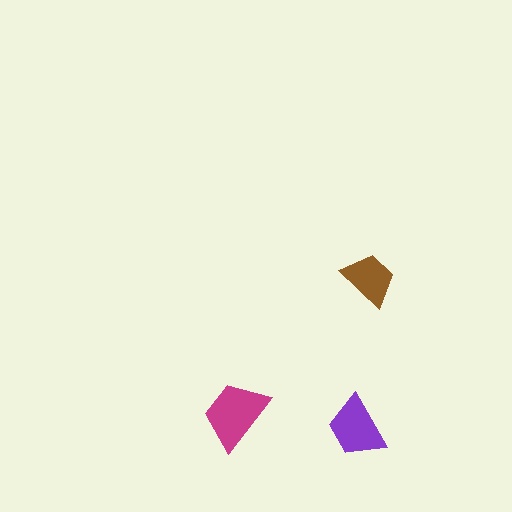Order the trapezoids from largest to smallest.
the magenta one, the purple one, the brown one.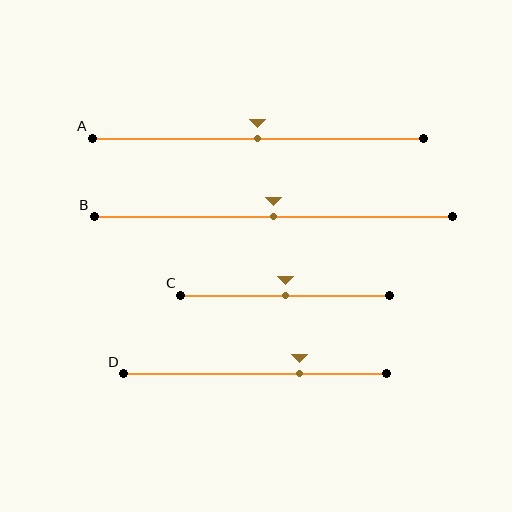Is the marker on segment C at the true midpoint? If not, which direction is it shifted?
Yes, the marker on segment C is at the true midpoint.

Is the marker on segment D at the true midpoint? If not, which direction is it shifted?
No, the marker on segment D is shifted to the right by about 17% of the segment length.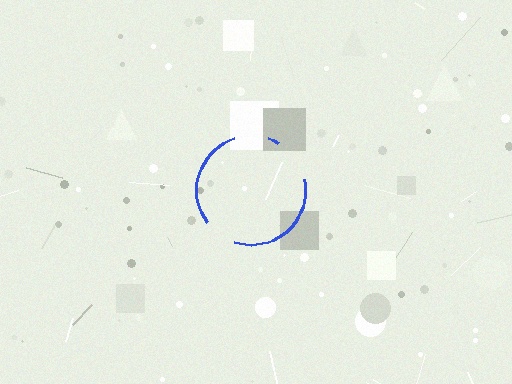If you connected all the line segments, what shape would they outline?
They would outline a circle.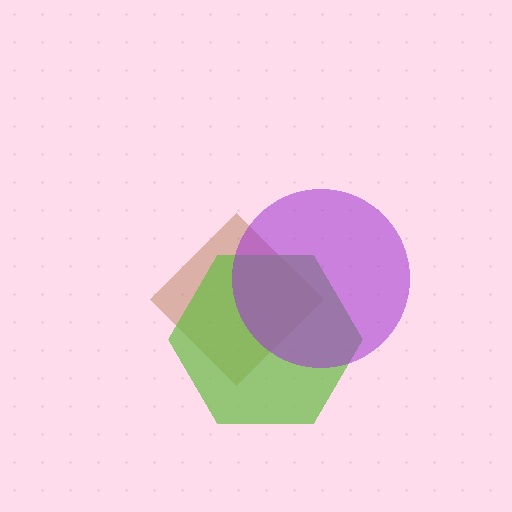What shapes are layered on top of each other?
The layered shapes are: a brown diamond, a lime hexagon, a purple circle.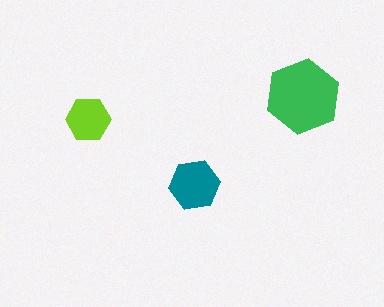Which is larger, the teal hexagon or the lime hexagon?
The teal one.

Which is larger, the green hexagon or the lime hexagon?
The green one.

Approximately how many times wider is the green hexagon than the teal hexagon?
About 1.5 times wider.